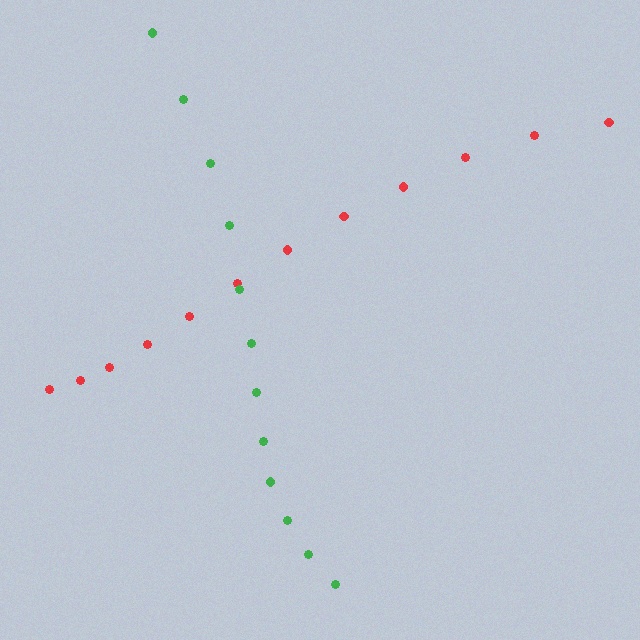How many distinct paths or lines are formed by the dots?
There are 2 distinct paths.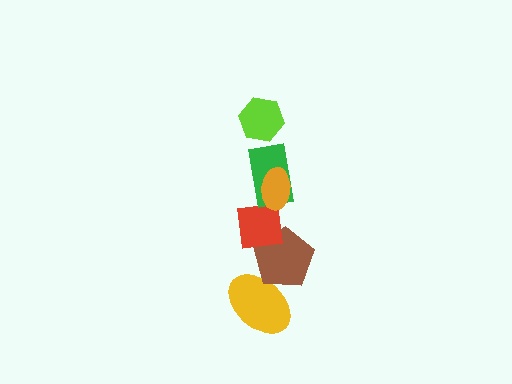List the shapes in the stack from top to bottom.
From top to bottom: the lime hexagon, the orange ellipse, the green rectangle, the red square, the brown pentagon, the yellow ellipse.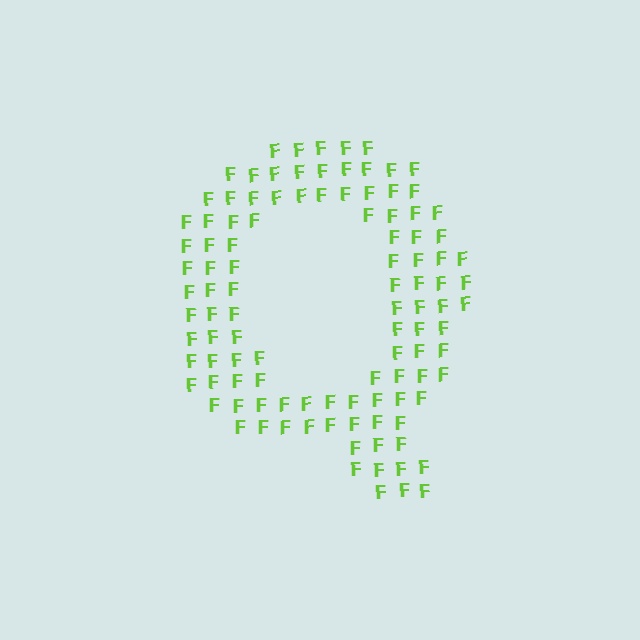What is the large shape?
The large shape is the letter Q.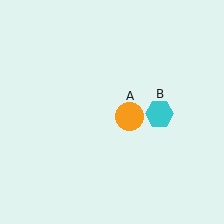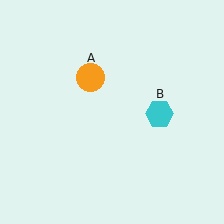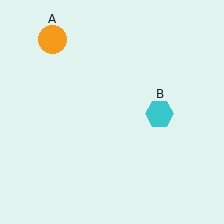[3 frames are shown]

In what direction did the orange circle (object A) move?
The orange circle (object A) moved up and to the left.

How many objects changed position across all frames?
1 object changed position: orange circle (object A).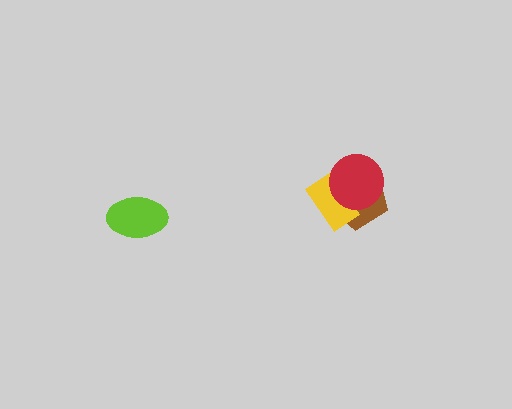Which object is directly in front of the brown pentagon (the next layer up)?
The yellow rectangle is directly in front of the brown pentagon.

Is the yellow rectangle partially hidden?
Yes, it is partially covered by another shape.